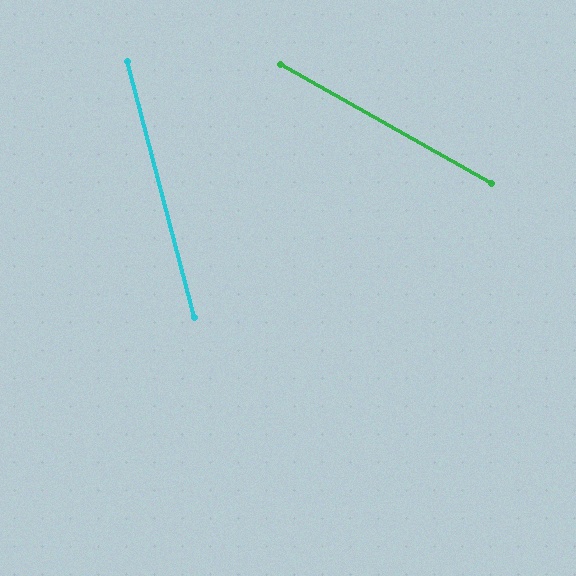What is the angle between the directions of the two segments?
Approximately 46 degrees.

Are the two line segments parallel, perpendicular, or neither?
Neither parallel nor perpendicular — they differ by about 46°.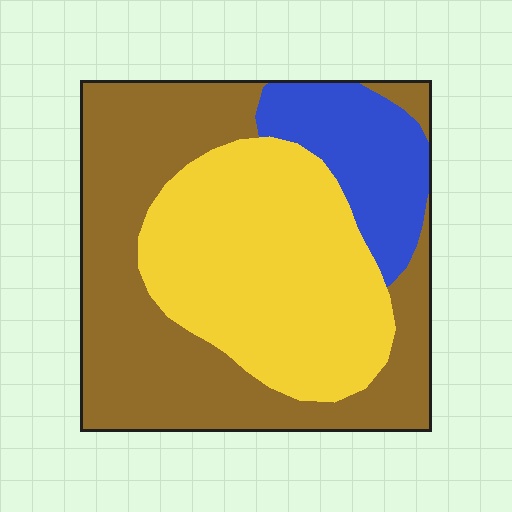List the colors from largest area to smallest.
From largest to smallest: brown, yellow, blue.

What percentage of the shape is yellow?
Yellow covers about 40% of the shape.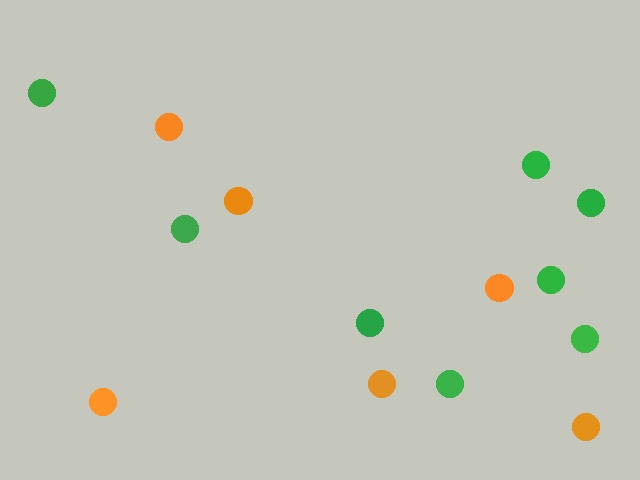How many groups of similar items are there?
There are 2 groups: one group of orange circles (6) and one group of green circles (8).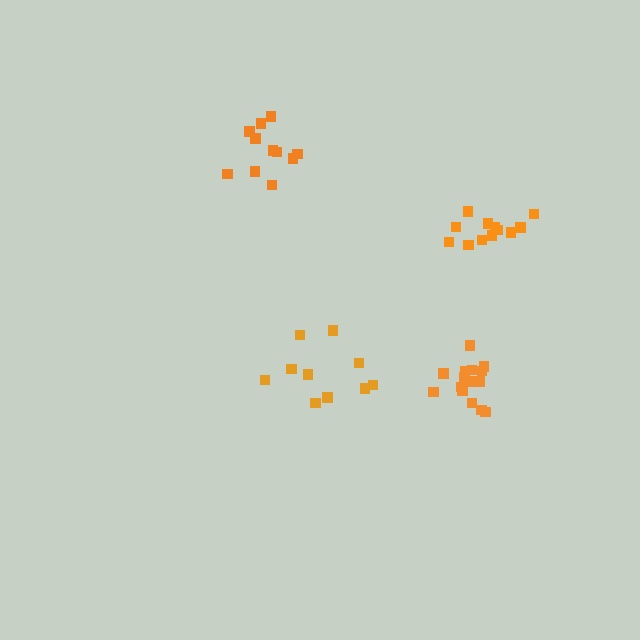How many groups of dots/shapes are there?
There are 4 groups.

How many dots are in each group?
Group 1: 11 dots, Group 2: 12 dots, Group 3: 15 dots, Group 4: 10 dots (48 total).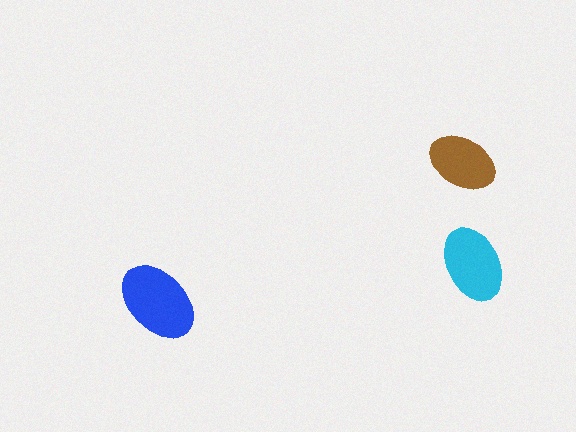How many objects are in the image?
There are 3 objects in the image.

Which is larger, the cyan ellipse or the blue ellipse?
The blue one.